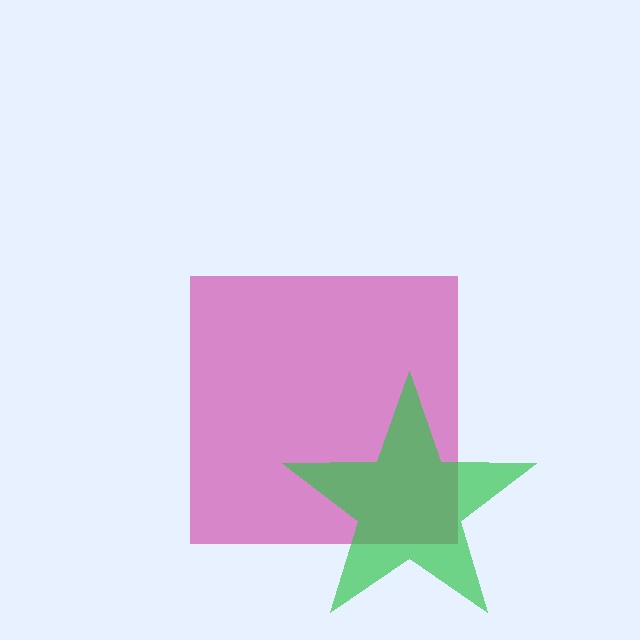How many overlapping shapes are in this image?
There are 2 overlapping shapes in the image.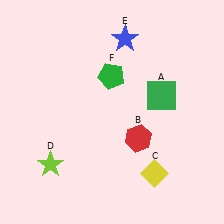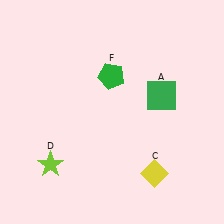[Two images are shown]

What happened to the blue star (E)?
The blue star (E) was removed in Image 2. It was in the top-right area of Image 1.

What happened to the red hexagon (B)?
The red hexagon (B) was removed in Image 2. It was in the bottom-right area of Image 1.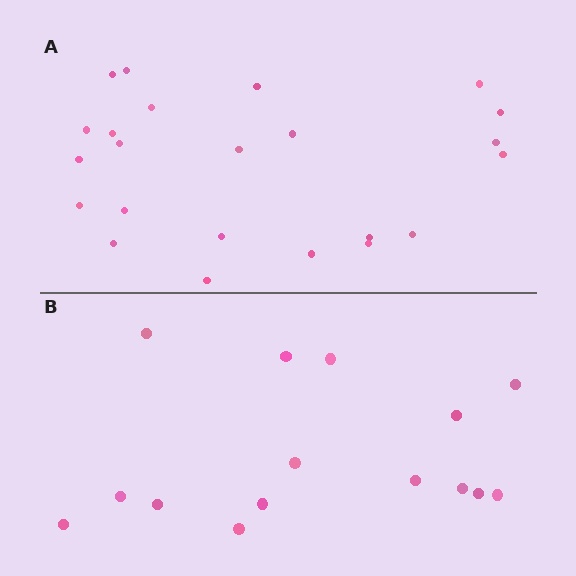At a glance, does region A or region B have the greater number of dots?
Region A (the top region) has more dots.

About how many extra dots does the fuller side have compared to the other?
Region A has roughly 8 or so more dots than region B.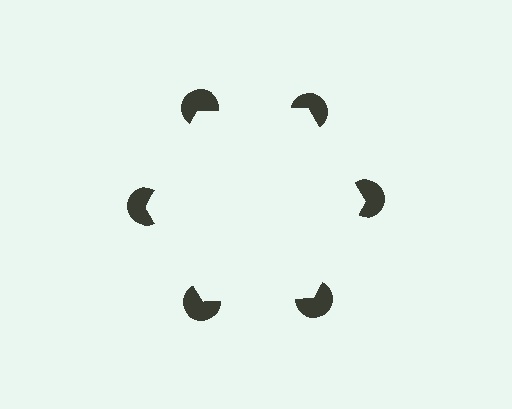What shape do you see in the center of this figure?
An illusory hexagon — its edges are inferred from the aligned wedge cuts in the pac-man discs, not physically drawn.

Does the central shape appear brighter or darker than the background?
It typically appears slightly brighter than the background, even though no actual brightness change is drawn.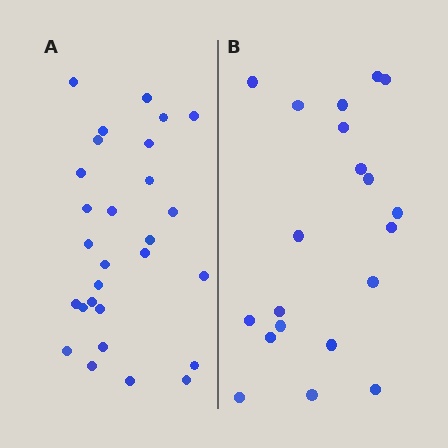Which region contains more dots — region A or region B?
Region A (the left region) has more dots.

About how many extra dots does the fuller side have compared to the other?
Region A has roughly 8 or so more dots than region B.